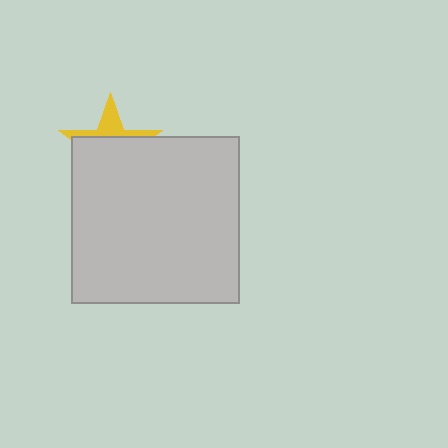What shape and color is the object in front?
The object in front is a light gray square.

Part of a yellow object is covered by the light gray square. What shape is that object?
It is a star.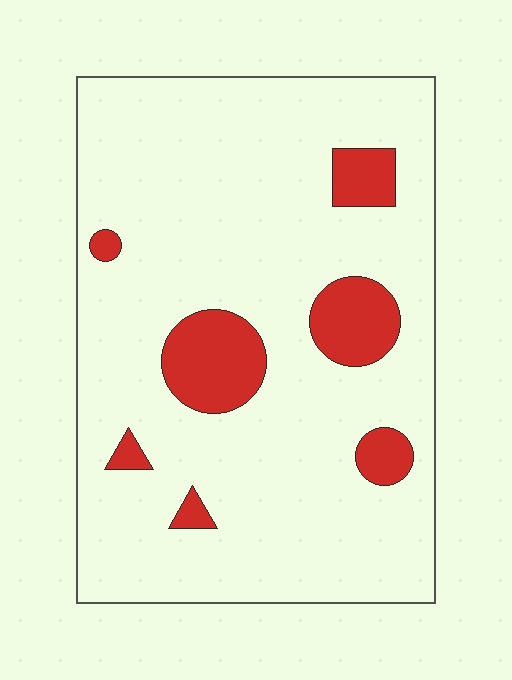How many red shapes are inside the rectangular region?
7.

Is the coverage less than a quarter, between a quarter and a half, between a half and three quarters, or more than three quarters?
Less than a quarter.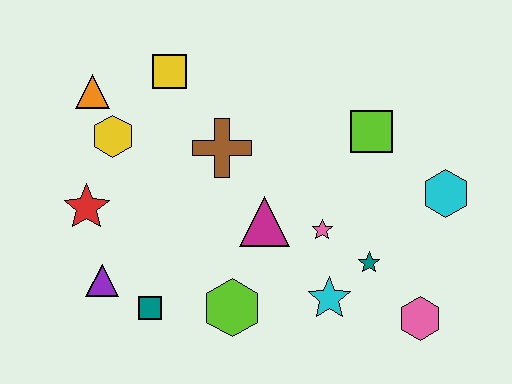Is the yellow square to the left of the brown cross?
Yes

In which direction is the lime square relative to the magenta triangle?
The lime square is to the right of the magenta triangle.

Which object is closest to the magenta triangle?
The pink star is closest to the magenta triangle.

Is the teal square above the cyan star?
No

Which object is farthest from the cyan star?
The orange triangle is farthest from the cyan star.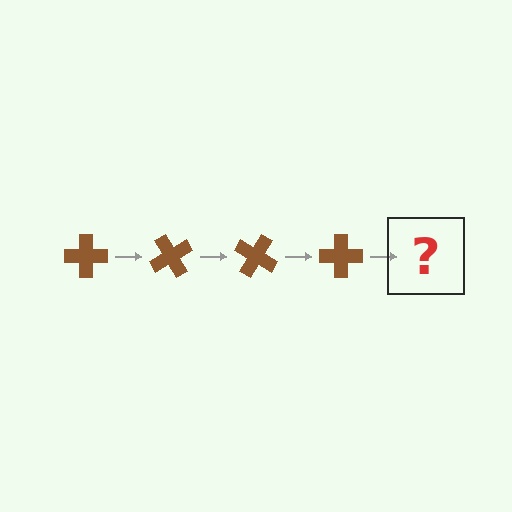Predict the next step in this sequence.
The next step is a brown cross rotated 240 degrees.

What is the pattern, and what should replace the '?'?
The pattern is that the cross rotates 60 degrees each step. The '?' should be a brown cross rotated 240 degrees.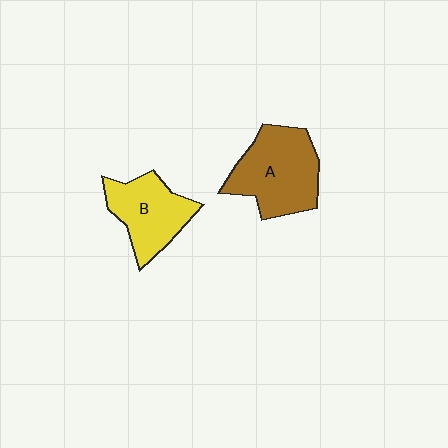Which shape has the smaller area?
Shape B (yellow).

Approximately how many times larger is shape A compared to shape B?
Approximately 1.3 times.